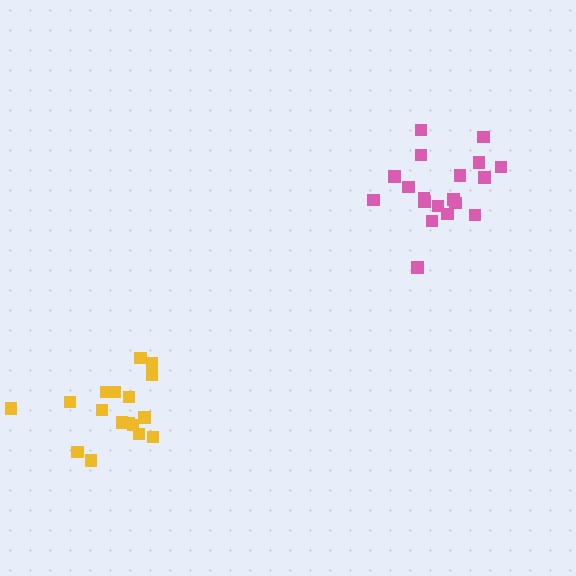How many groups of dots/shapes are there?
There are 2 groups.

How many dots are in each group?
Group 1: 19 dots, Group 2: 17 dots (36 total).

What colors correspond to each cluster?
The clusters are colored: pink, yellow.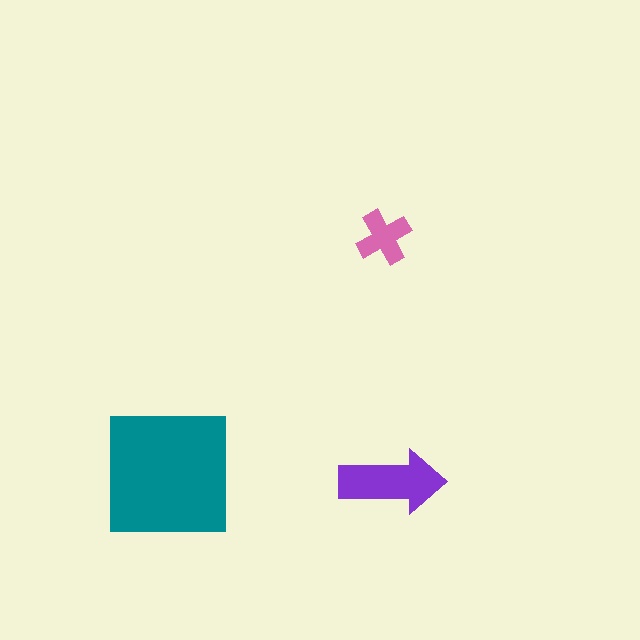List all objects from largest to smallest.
The teal square, the purple arrow, the pink cross.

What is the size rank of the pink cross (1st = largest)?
3rd.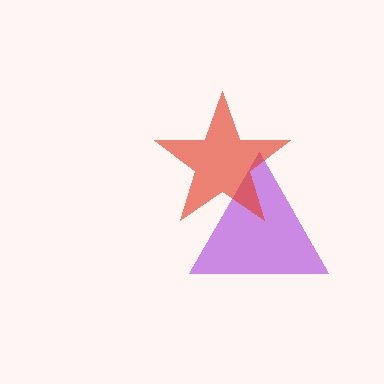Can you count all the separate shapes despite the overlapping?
Yes, there are 2 separate shapes.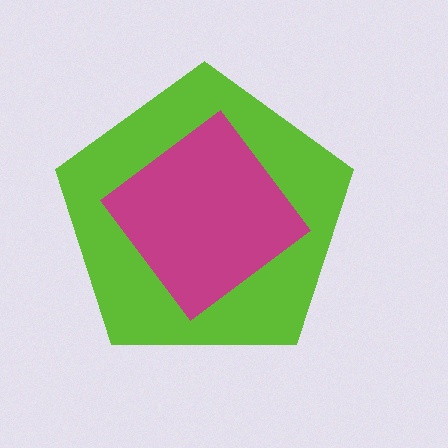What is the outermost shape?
The lime pentagon.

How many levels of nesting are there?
2.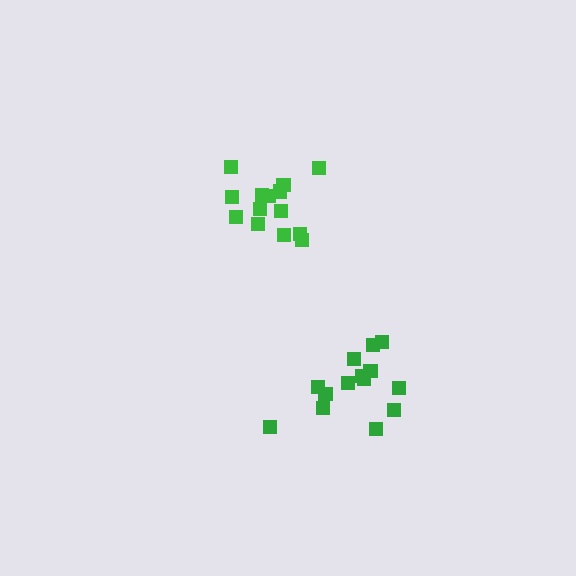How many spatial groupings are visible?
There are 2 spatial groupings.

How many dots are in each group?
Group 1: 14 dots, Group 2: 14 dots (28 total).